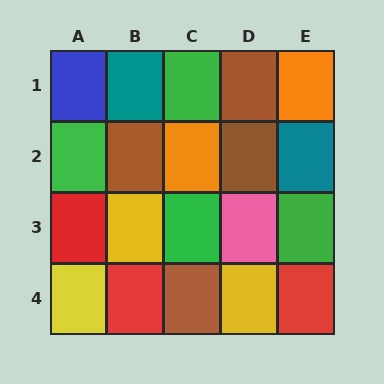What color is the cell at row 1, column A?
Blue.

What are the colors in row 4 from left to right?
Yellow, red, brown, yellow, red.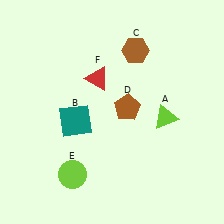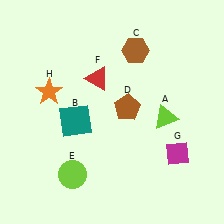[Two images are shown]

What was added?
A magenta diamond (G), an orange star (H) were added in Image 2.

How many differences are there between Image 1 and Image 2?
There are 2 differences between the two images.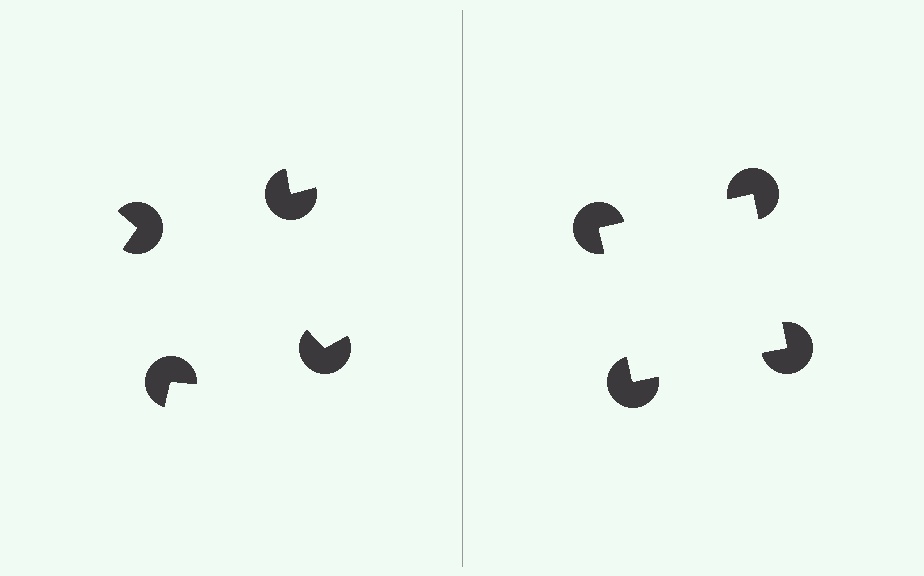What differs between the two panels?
The pac-man discs are positioned identically on both sides; only the wedge orientations differ. On the right they align to a square; on the left they are misaligned.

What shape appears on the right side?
An illusory square.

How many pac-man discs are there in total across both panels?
8 — 4 on each side.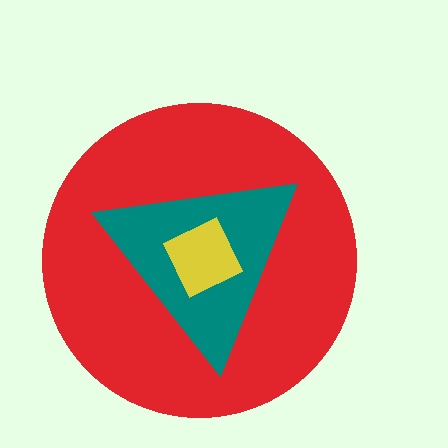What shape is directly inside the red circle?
The teal triangle.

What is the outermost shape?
The red circle.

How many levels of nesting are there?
3.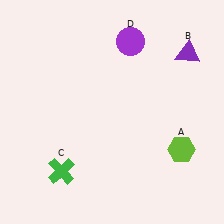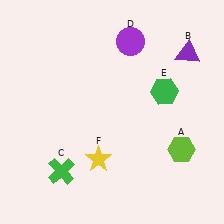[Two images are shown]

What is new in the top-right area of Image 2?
A green hexagon (E) was added in the top-right area of Image 2.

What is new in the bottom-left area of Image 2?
A yellow star (F) was added in the bottom-left area of Image 2.